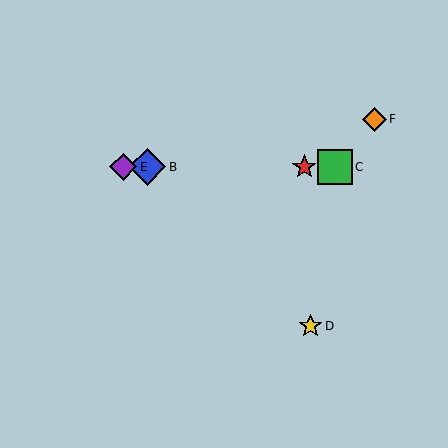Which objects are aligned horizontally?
Objects A, B, C, E are aligned horizontally.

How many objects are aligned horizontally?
4 objects (A, B, C, E) are aligned horizontally.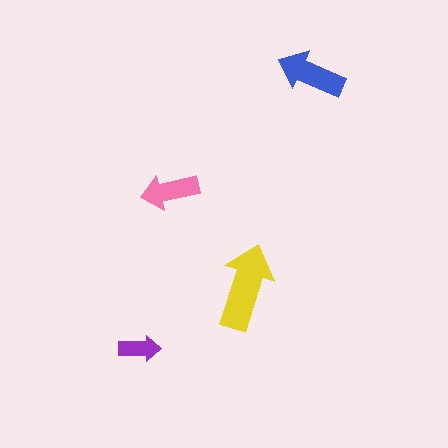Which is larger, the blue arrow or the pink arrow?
The blue one.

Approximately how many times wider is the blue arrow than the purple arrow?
About 1.5 times wider.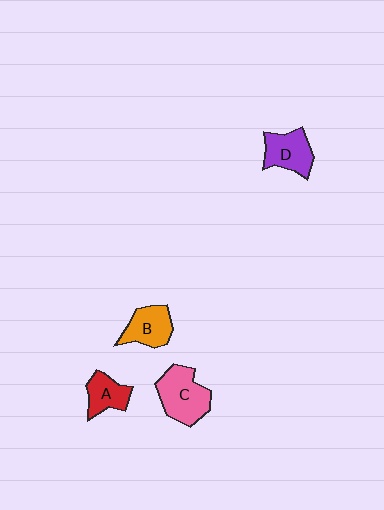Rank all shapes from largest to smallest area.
From largest to smallest: C (pink), D (purple), B (orange), A (red).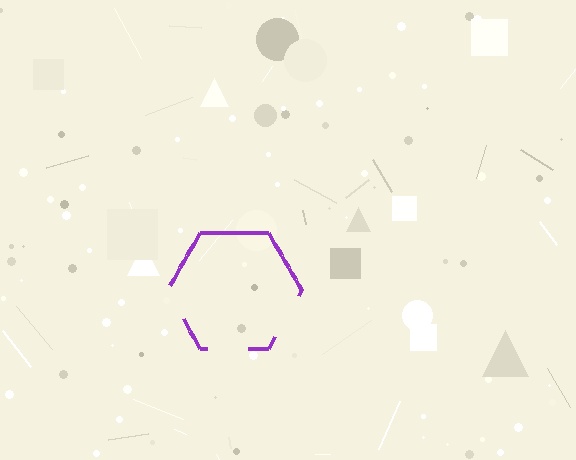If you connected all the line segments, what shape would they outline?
They would outline a hexagon.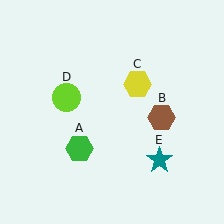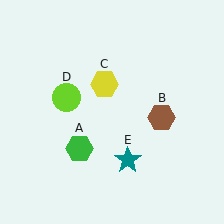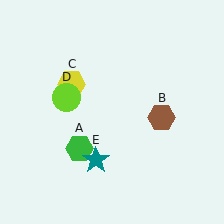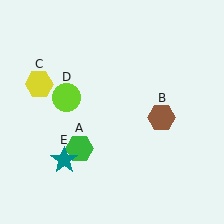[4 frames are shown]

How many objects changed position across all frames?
2 objects changed position: yellow hexagon (object C), teal star (object E).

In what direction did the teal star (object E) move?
The teal star (object E) moved left.